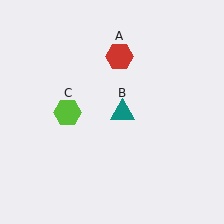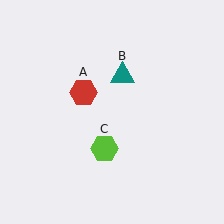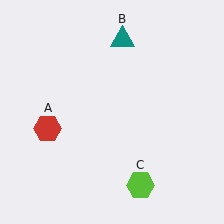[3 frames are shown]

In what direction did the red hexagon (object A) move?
The red hexagon (object A) moved down and to the left.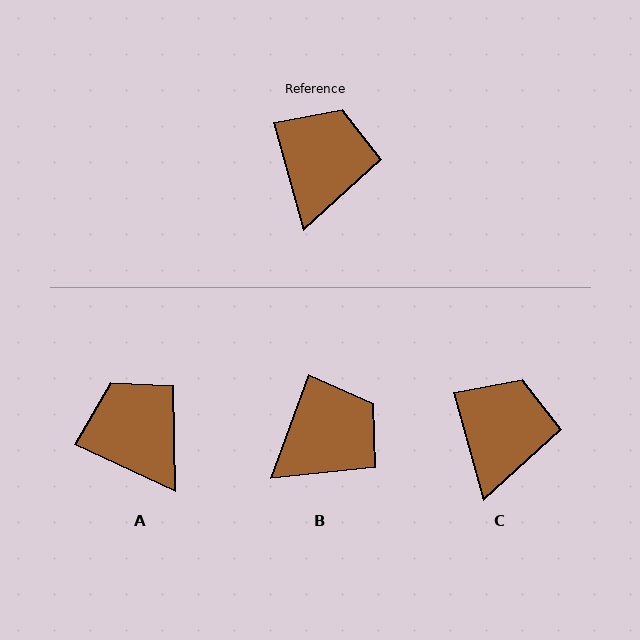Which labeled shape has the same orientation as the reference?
C.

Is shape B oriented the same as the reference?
No, it is off by about 36 degrees.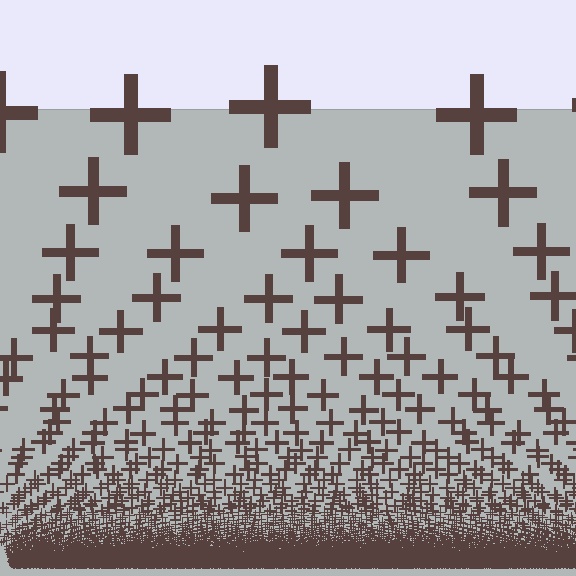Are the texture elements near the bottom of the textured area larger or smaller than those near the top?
Smaller. The gradient is inverted — elements near the bottom are smaller and denser.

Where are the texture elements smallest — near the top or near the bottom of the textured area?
Near the bottom.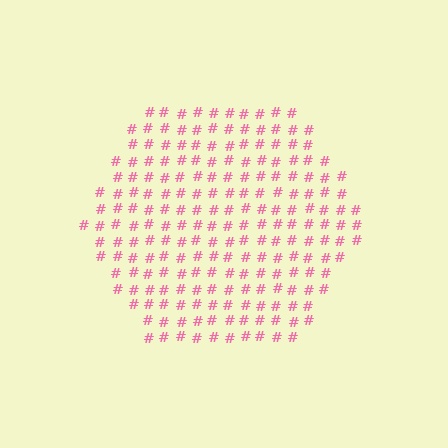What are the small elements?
The small elements are hash symbols.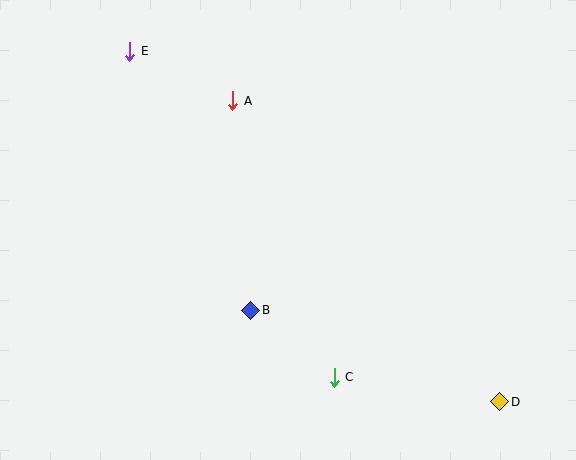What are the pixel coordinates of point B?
Point B is at (251, 310).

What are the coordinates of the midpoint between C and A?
The midpoint between C and A is at (284, 239).